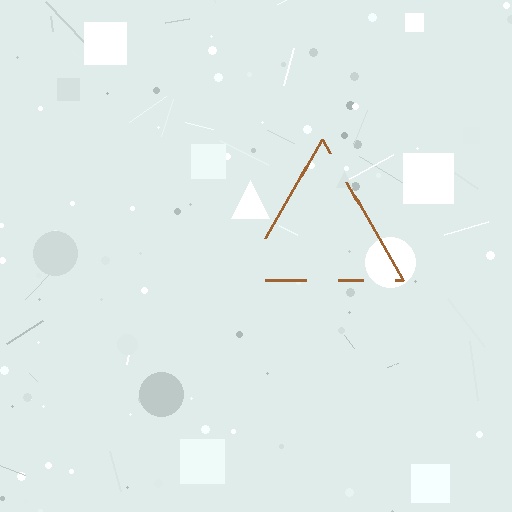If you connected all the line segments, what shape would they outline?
They would outline a triangle.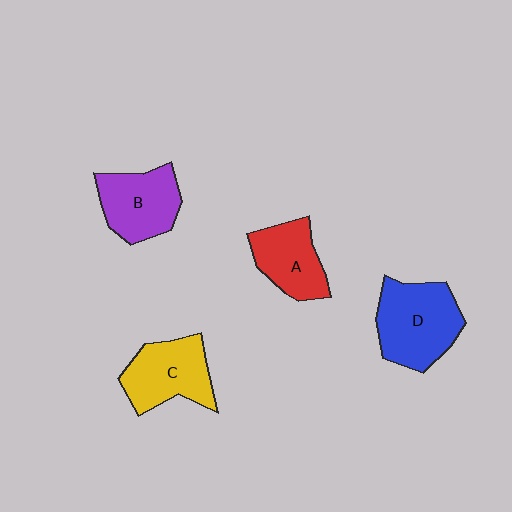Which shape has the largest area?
Shape D (blue).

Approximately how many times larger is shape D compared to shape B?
Approximately 1.3 times.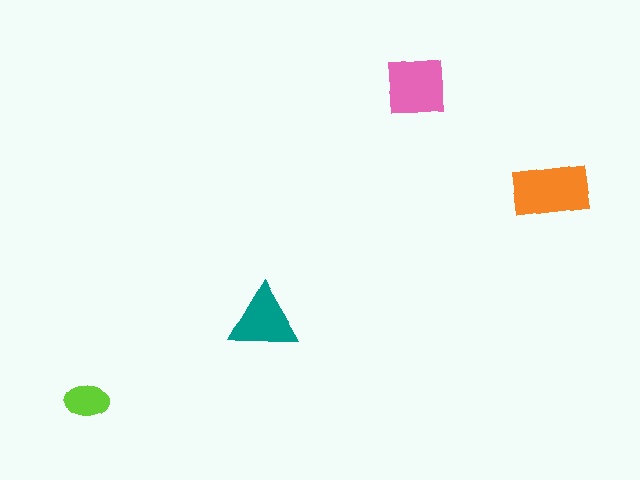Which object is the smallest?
The lime ellipse.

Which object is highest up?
The pink square is topmost.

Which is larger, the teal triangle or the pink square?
The pink square.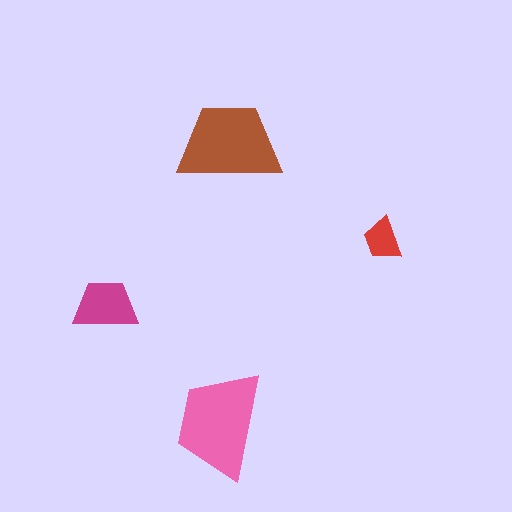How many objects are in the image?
There are 4 objects in the image.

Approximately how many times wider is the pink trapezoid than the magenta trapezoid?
About 1.5 times wider.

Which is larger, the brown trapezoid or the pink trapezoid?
The pink one.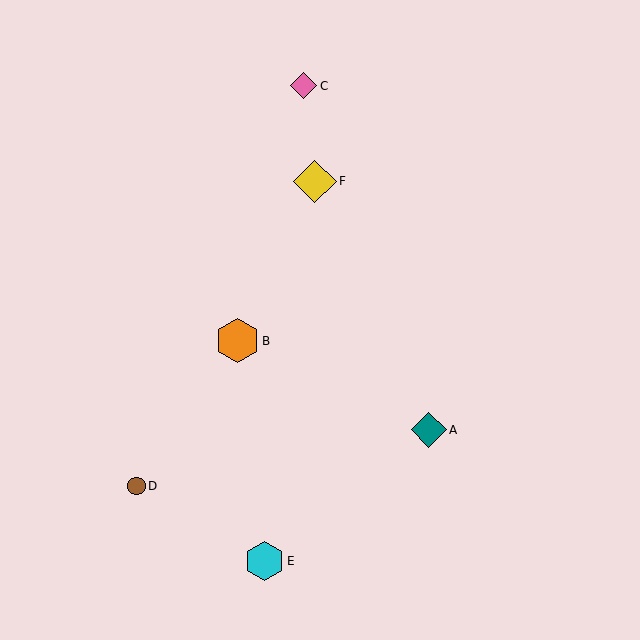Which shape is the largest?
The orange hexagon (labeled B) is the largest.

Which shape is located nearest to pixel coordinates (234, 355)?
The orange hexagon (labeled B) at (237, 341) is nearest to that location.